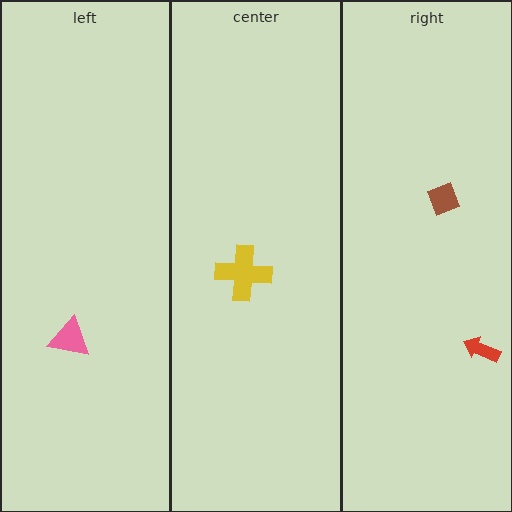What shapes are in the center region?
The yellow cross.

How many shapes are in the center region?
1.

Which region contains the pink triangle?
The left region.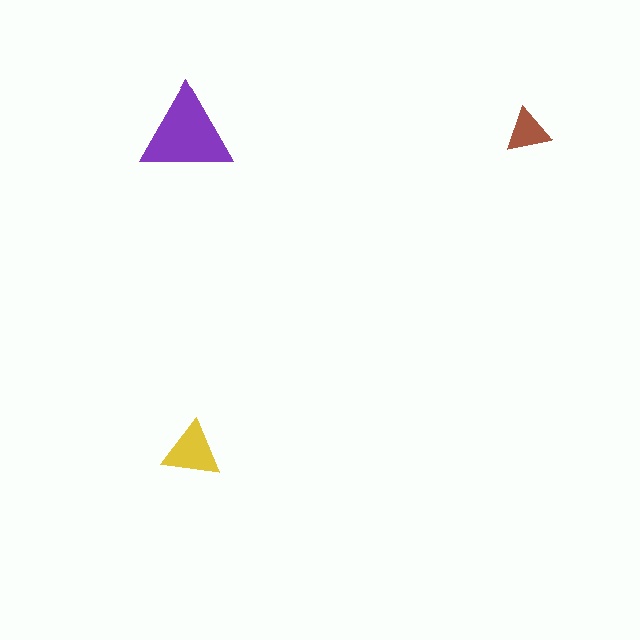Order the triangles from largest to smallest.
the purple one, the yellow one, the brown one.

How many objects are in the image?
There are 3 objects in the image.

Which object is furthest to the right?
The brown triangle is rightmost.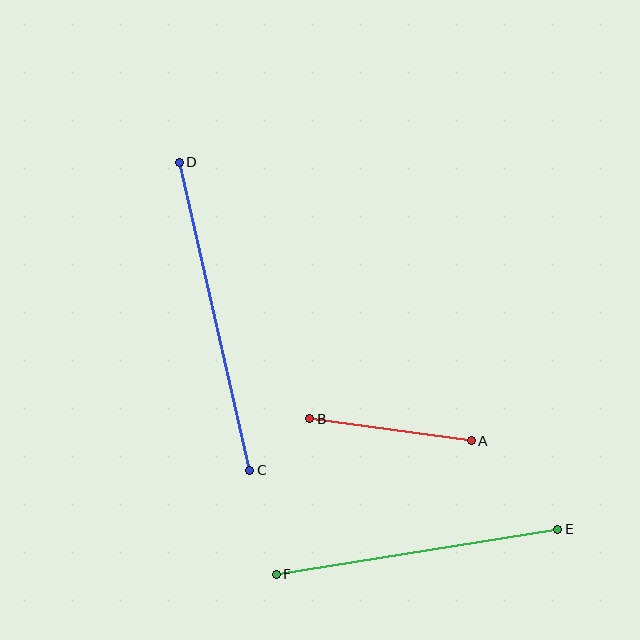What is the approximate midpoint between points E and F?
The midpoint is at approximately (417, 552) pixels.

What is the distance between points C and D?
The distance is approximately 316 pixels.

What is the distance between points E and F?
The distance is approximately 285 pixels.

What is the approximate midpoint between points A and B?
The midpoint is at approximately (391, 430) pixels.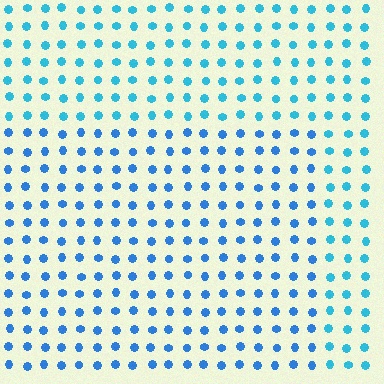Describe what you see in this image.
The image is filled with small cyan elements in a uniform arrangement. A rectangle-shaped region is visible where the elements are tinted to a slightly different hue, forming a subtle color boundary.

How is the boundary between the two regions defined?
The boundary is defined purely by a slight shift in hue (about 22 degrees). Spacing, size, and orientation are identical on both sides.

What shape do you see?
I see a rectangle.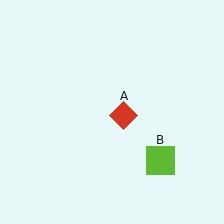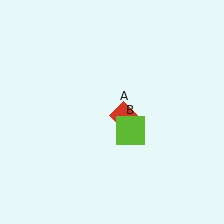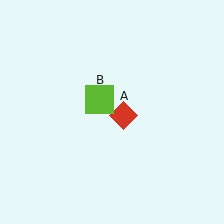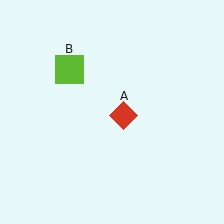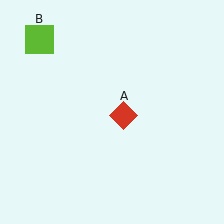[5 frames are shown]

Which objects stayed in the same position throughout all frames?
Red diamond (object A) remained stationary.